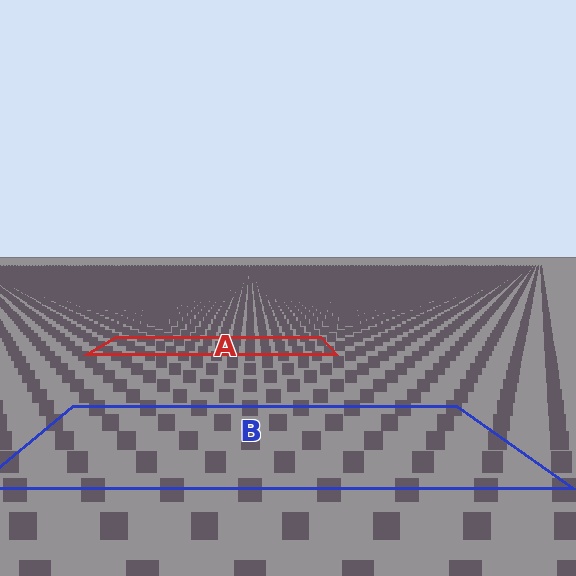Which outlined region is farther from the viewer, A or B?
Region A is farther from the viewer — the texture elements inside it appear smaller and more densely packed.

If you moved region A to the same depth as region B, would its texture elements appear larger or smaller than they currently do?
They would appear larger. At a closer depth, the same texture elements are projected at a bigger on-screen size.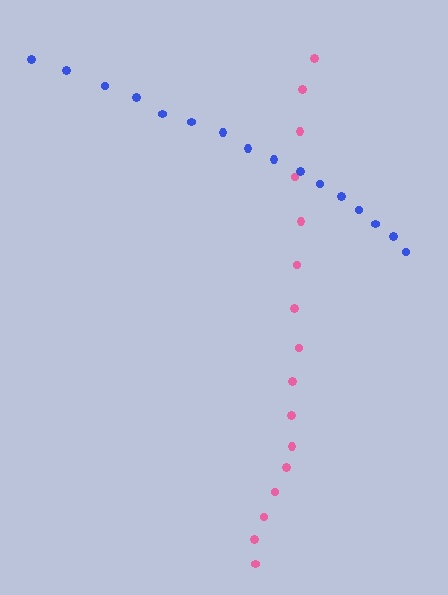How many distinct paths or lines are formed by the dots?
There are 2 distinct paths.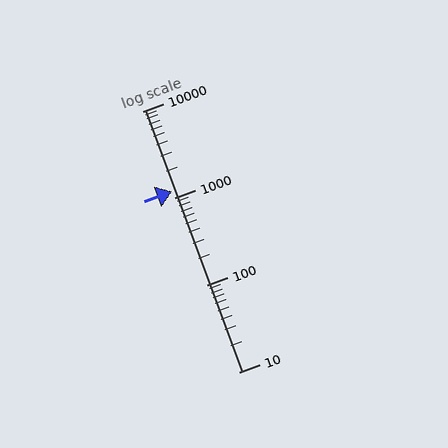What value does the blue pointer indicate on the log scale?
The pointer indicates approximately 1200.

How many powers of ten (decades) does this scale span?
The scale spans 3 decades, from 10 to 10000.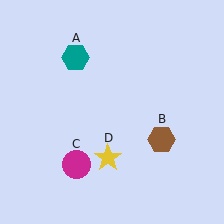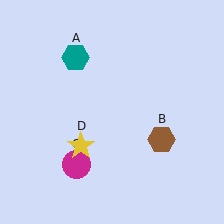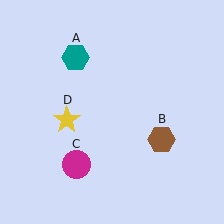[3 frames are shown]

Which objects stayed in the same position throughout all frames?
Teal hexagon (object A) and brown hexagon (object B) and magenta circle (object C) remained stationary.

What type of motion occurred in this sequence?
The yellow star (object D) rotated clockwise around the center of the scene.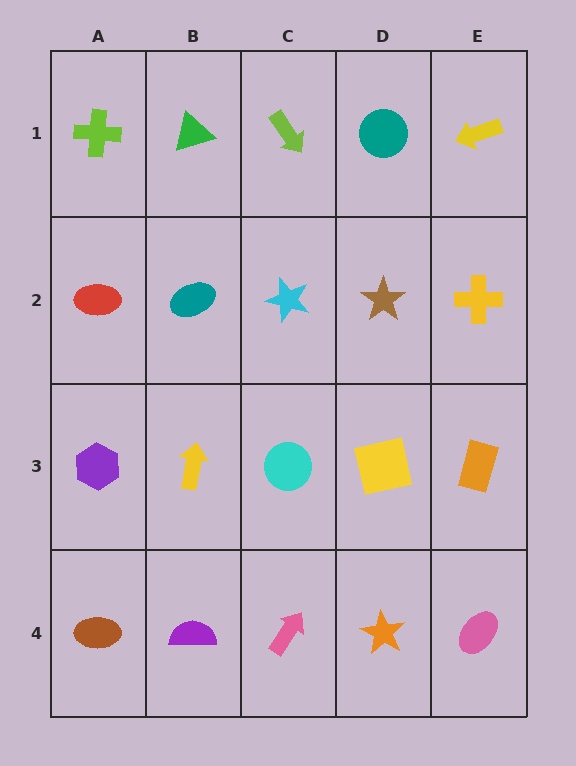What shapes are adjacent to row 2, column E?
A yellow arrow (row 1, column E), an orange rectangle (row 3, column E), a brown star (row 2, column D).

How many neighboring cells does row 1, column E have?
2.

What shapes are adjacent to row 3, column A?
A red ellipse (row 2, column A), a brown ellipse (row 4, column A), a yellow arrow (row 3, column B).